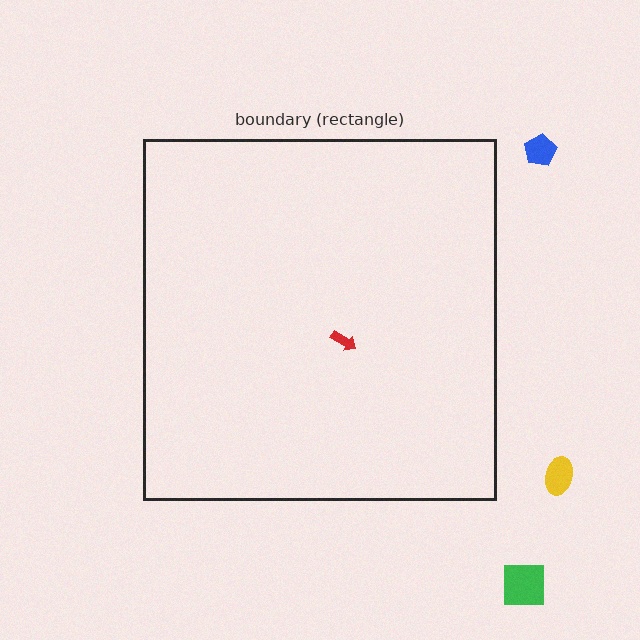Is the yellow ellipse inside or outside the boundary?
Outside.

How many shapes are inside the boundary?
1 inside, 3 outside.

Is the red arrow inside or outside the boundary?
Inside.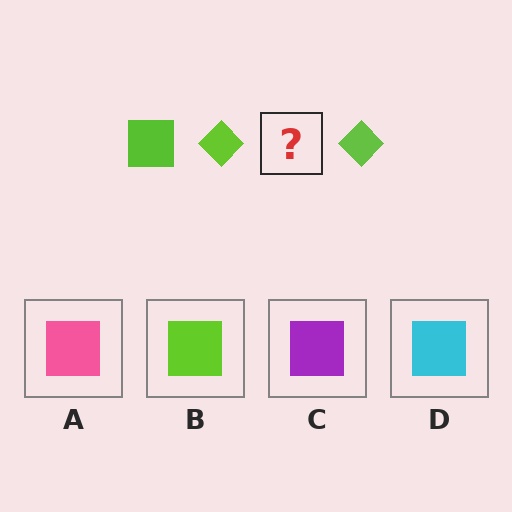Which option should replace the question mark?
Option B.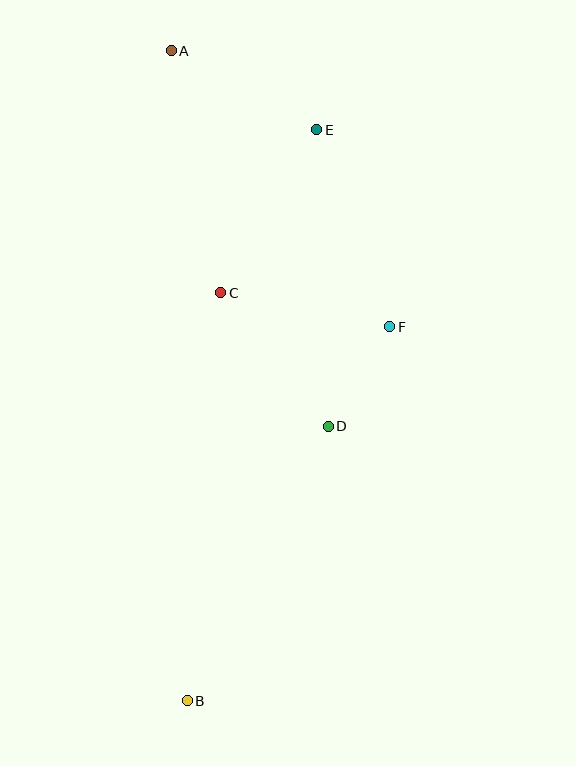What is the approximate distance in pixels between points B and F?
The distance between B and F is approximately 425 pixels.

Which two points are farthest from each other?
Points A and B are farthest from each other.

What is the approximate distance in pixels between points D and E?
The distance between D and E is approximately 297 pixels.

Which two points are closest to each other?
Points D and F are closest to each other.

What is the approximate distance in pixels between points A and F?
The distance between A and F is approximately 352 pixels.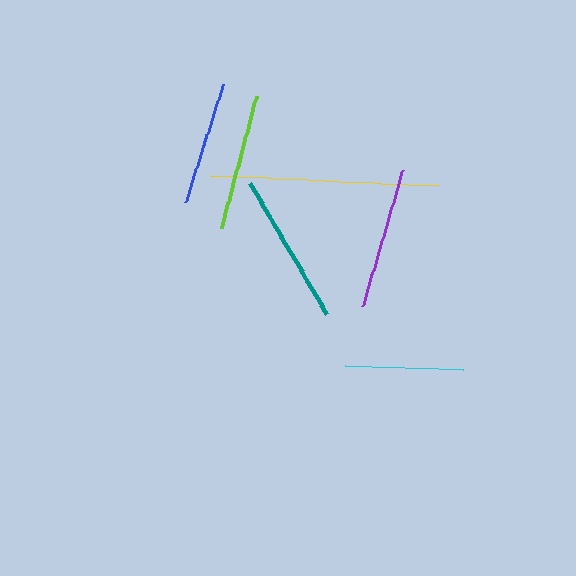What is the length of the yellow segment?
The yellow segment is approximately 229 pixels long.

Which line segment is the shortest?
The cyan line is the shortest at approximately 117 pixels.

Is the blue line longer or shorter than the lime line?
The lime line is longer than the blue line.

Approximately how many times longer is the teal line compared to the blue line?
The teal line is approximately 1.2 times the length of the blue line.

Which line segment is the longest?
The yellow line is the longest at approximately 229 pixels.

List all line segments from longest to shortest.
From longest to shortest: yellow, teal, purple, lime, blue, cyan.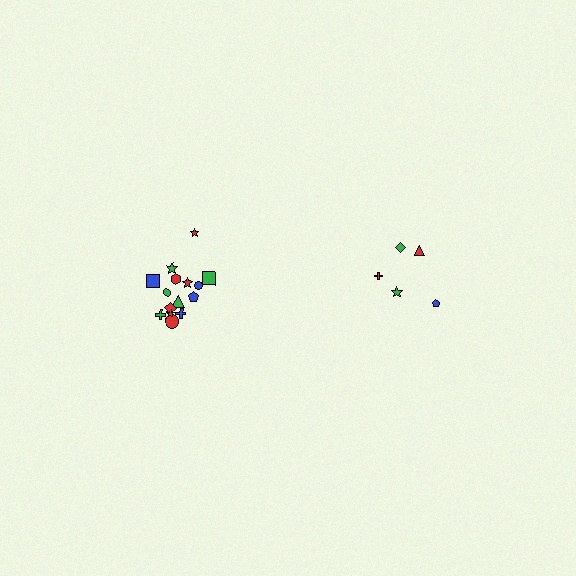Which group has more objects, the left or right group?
The left group.